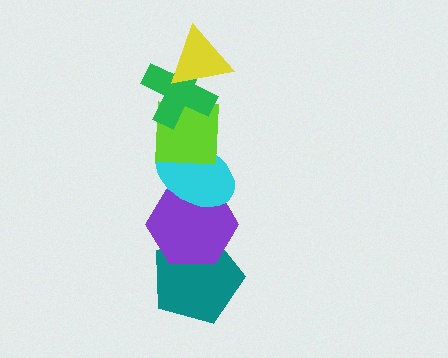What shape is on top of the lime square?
The green cross is on top of the lime square.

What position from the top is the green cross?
The green cross is 2nd from the top.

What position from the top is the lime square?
The lime square is 3rd from the top.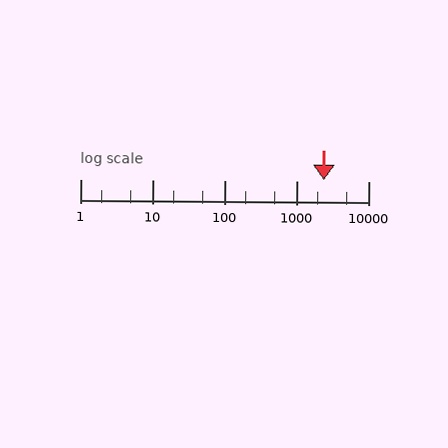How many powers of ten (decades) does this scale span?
The scale spans 4 decades, from 1 to 10000.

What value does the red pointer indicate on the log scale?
The pointer indicates approximately 2400.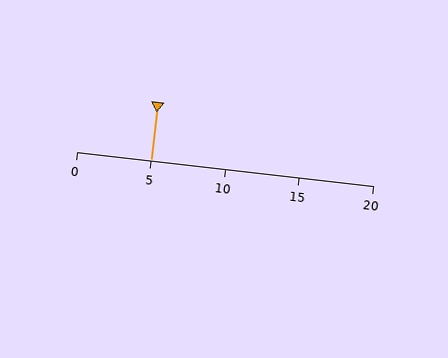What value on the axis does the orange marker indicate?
The marker indicates approximately 5.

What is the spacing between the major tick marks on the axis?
The major ticks are spaced 5 apart.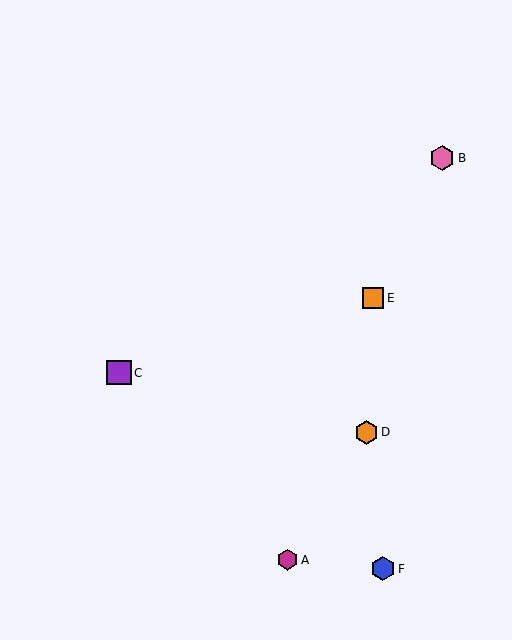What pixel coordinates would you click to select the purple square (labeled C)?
Click at (119, 373) to select the purple square C.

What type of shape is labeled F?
Shape F is a blue hexagon.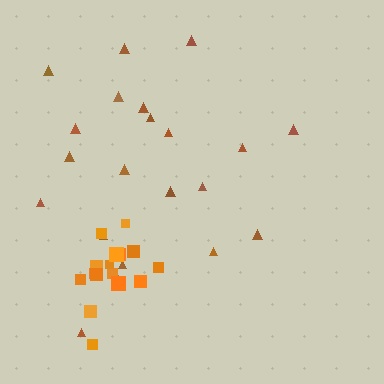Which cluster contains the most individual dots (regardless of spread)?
Brown (21).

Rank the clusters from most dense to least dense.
orange, brown.